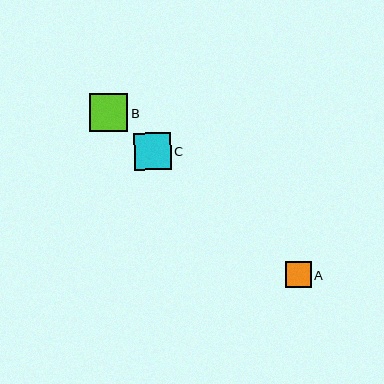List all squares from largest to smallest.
From largest to smallest: B, C, A.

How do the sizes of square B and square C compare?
Square B and square C are approximately the same size.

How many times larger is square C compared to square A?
Square C is approximately 1.4 times the size of square A.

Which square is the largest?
Square B is the largest with a size of approximately 38 pixels.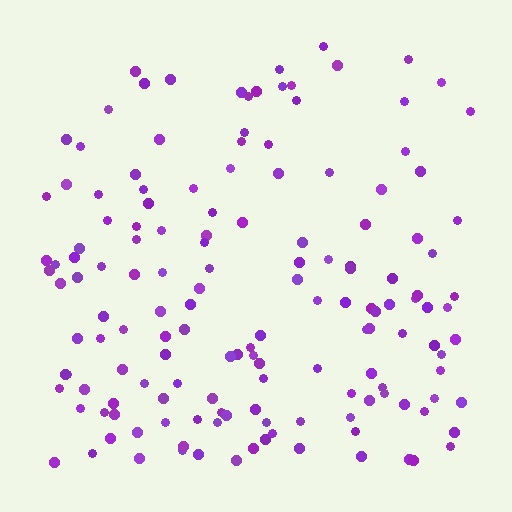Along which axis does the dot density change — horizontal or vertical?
Vertical.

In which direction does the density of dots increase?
From top to bottom, with the bottom side densest.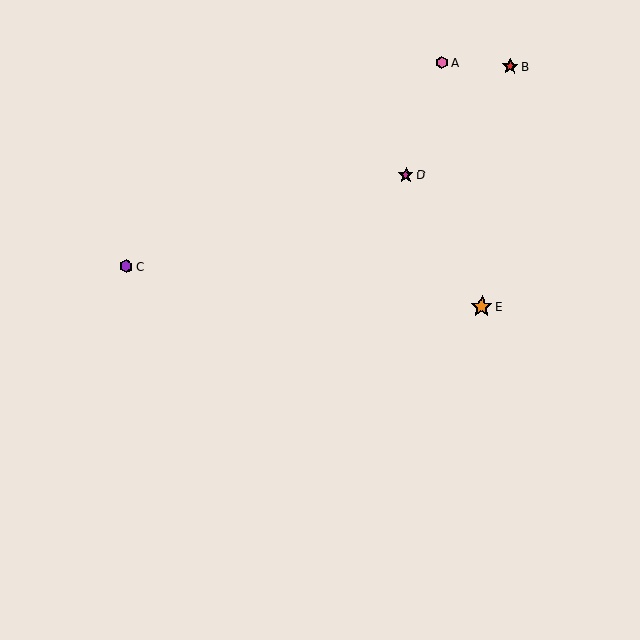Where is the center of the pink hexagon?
The center of the pink hexagon is at (442, 62).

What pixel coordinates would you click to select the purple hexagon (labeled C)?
Click at (127, 267) to select the purple hexagon C.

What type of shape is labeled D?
Shape D is a magenta star.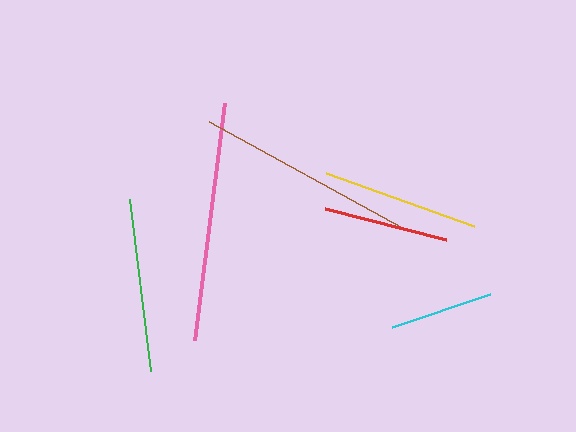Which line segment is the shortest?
The cyan line is the shortest at approximately 104 pixels.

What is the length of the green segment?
The green segment is approximately 173 pixels long.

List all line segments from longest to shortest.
From longest to shortest: pink, brown, green, yellow, red, cyan.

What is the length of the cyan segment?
The cyan segment is approximately 104 pixels long.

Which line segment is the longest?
The pink line is the longest at approximately 239 pixels.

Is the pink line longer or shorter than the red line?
The pink line is longer than the red line.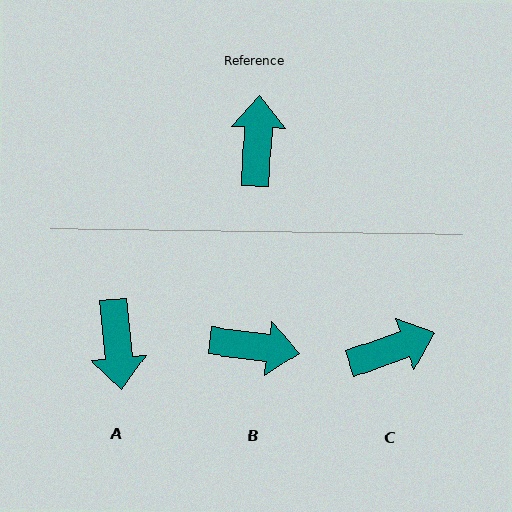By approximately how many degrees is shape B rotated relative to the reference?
Approximately 95 degrees clockwise.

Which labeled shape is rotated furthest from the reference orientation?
A, about 172 degrees away.